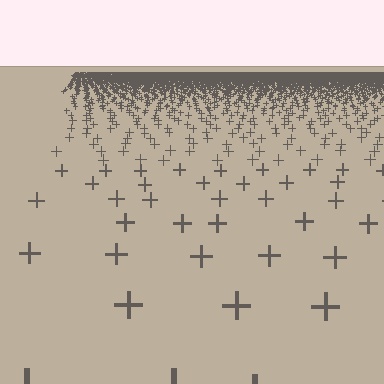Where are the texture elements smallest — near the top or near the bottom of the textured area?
Near the top.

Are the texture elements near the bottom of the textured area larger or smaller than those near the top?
Larger. Near the bottom, elements are closer to the viewer and appear at a bigger on-screen size.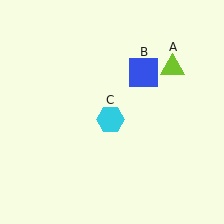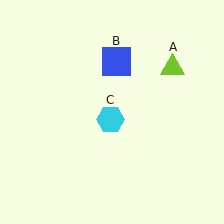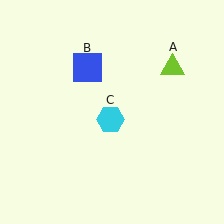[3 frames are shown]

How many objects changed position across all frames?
1 object changed position: blue square (object B).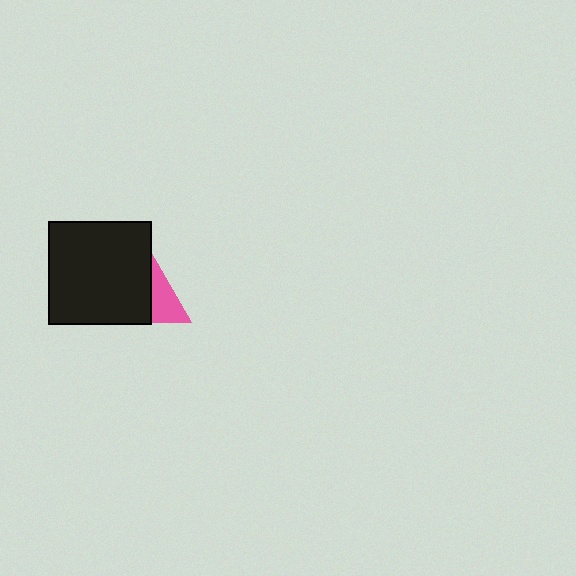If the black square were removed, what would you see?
You would see the complete pink triangle.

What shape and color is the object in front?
The object in front is a black square.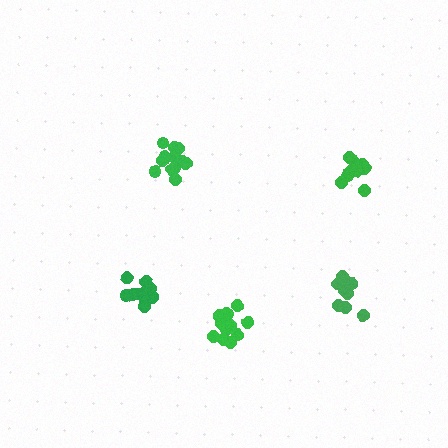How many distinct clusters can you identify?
There are 5 distinct clusters.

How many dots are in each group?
Group 1: 13 dots, Group 2: 13 dots, Group 3: 11 dots, Group 4: 9 dots, Group 5: 15 dots (61 total).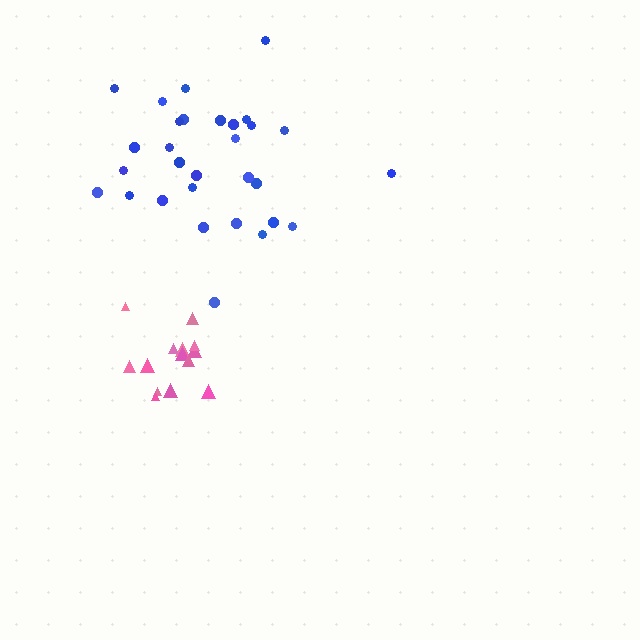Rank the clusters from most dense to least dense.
pink, blue.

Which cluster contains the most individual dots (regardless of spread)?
Blue (30).